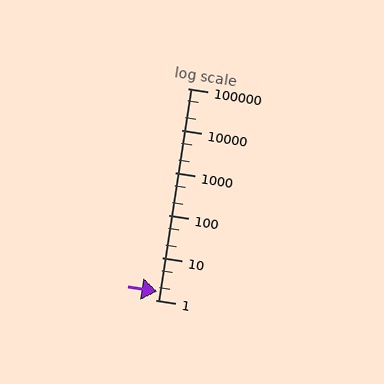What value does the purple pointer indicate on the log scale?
The pointer indicates approximately 1.6.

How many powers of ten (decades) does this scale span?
The scale spans 5 decades, from 1 to 100000.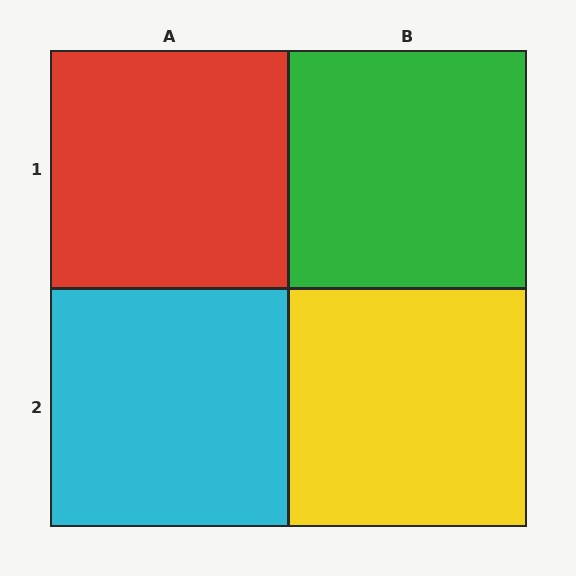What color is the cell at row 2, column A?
Cyan.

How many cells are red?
1 cell is red.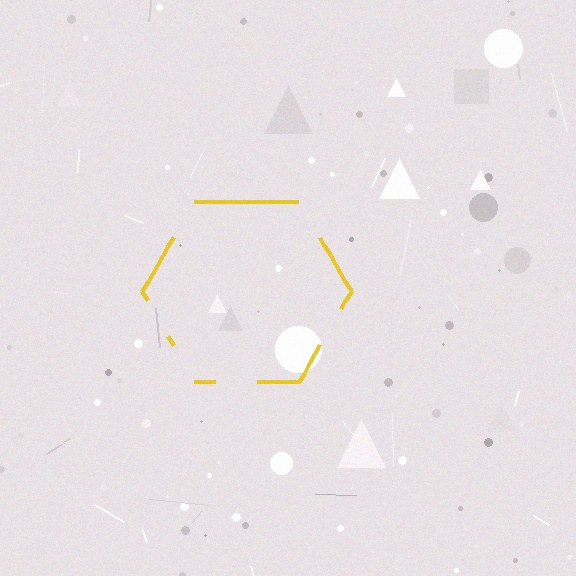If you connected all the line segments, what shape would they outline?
They would outline a hexagon.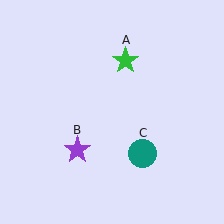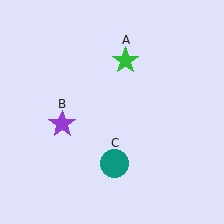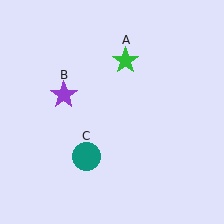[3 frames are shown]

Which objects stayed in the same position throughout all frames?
Green star (object A) remained stationary.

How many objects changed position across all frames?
2 objects changed position: purple star (object B), teal circle (object C).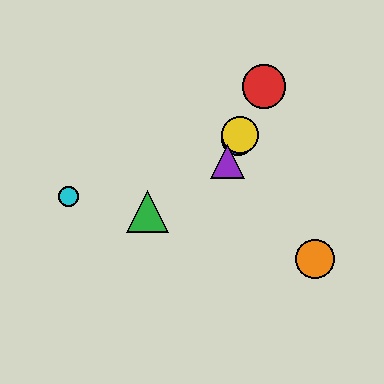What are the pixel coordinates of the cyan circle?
The cyan circle is at (68, 196).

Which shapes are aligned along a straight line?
The red circle, the blue circle, the yellow circle, the purple triangle are aligned along a straight line.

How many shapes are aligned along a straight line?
4 shapes (the red circle, the blue circle, the yellow circle, the purple triangle) are aligned along a straight line.